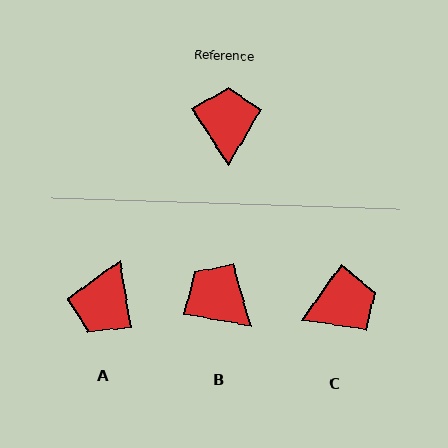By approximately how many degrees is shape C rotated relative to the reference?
Approximately 69 degrees clockwise.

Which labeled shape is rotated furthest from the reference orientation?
A, about 156 degrees away.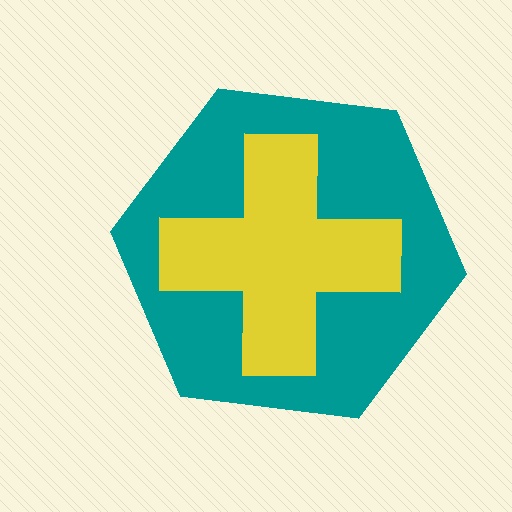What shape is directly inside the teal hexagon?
The yellow cross.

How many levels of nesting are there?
2.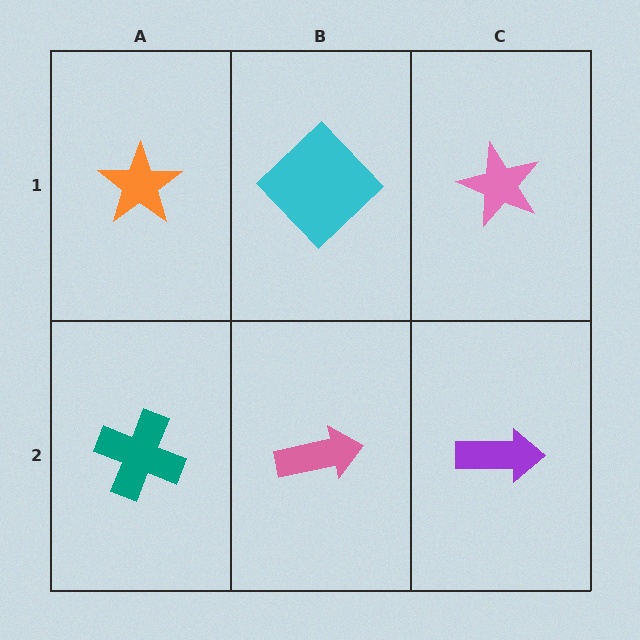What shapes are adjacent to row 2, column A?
An orange star (row 1, column A), a pink arrow (row 2, column B).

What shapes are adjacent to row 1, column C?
A purple arrow (row 2, column C), a cyan diamond (row 1, column B).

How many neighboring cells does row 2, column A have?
2.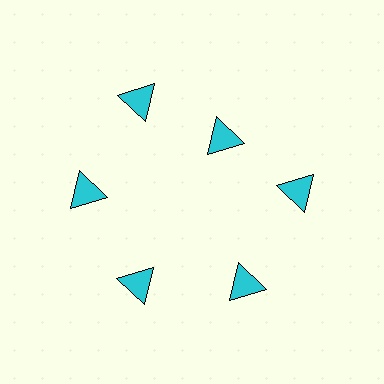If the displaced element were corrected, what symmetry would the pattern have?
It would have 6-fold rotational symmetry — the pattern would map onto itself every 60 degrees.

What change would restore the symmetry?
The symmetry would be restored by moving it outward, back onto the ring so that all 6 triangles sit at equal angles and equal distance from the center.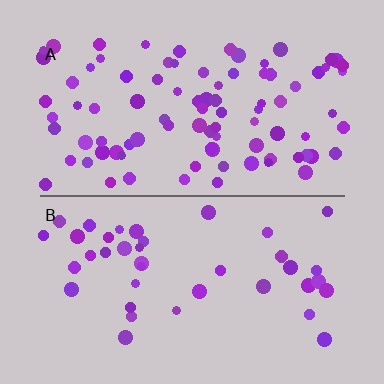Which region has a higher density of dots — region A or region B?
A (the top).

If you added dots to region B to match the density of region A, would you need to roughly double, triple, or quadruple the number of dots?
Approximately double.